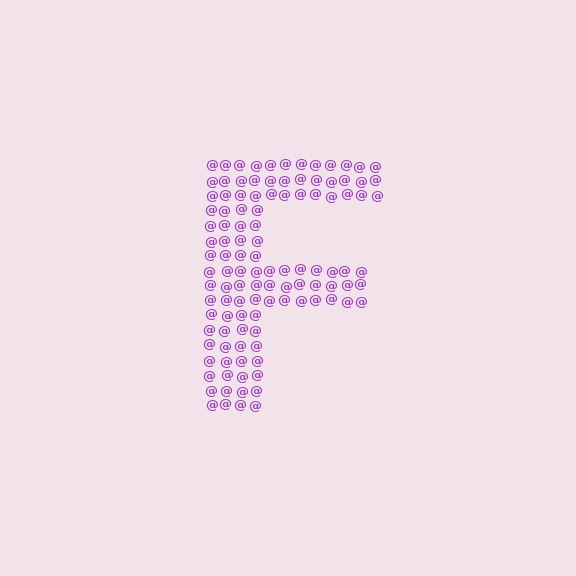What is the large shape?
The large shape is the letter F.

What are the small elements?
The small elements are at signs.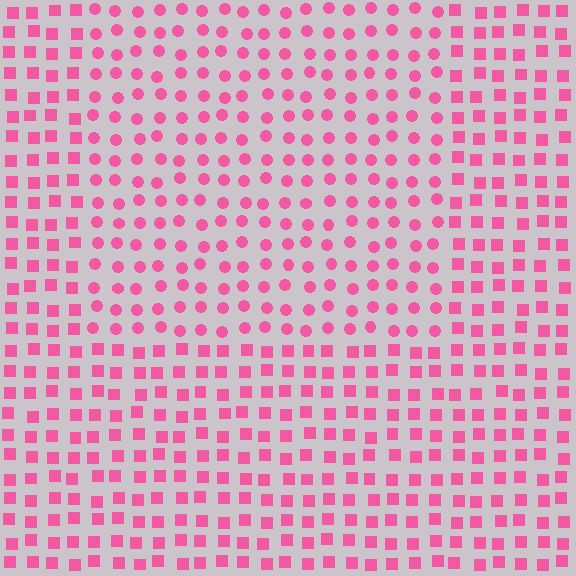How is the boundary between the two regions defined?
The boundary is defined by a change in element shape: circles inside vs. squares outside. All elements share the same color and spacing.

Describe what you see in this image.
The image is filled with small pink elements arranged in a uniform grid. A rectangle-shaped region contains circles, while the surrounding area contains squares. The boundary is defined purely by the change in element shape.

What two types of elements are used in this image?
The image uses circles inside the rectangle region and squares outside it.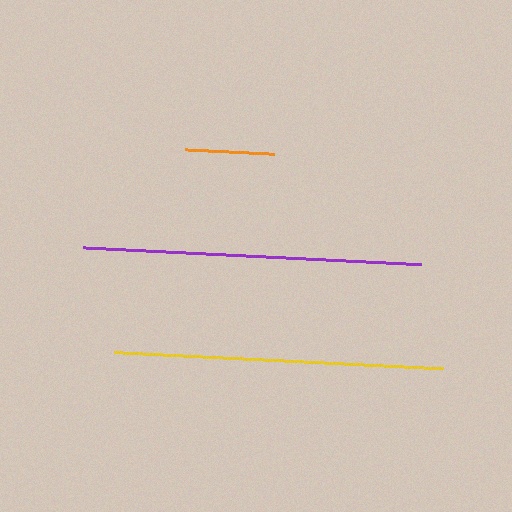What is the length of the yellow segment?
The yellow segment is approximately 328 pixels long.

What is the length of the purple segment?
The purple segment is approximately 339 pixels long.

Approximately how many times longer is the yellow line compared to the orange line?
The yellow line is approximately 3.7 times the length of the orange line.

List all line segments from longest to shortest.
From longest to shortest: purple, yellow, orange.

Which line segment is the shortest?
The orange line is the shortest at approximately 89 pixels.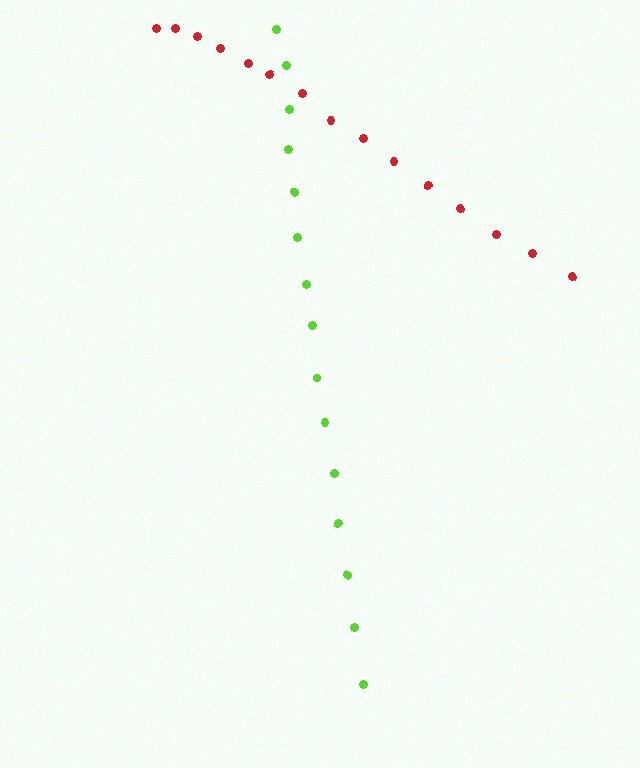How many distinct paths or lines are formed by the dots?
There are 2 distinct paths.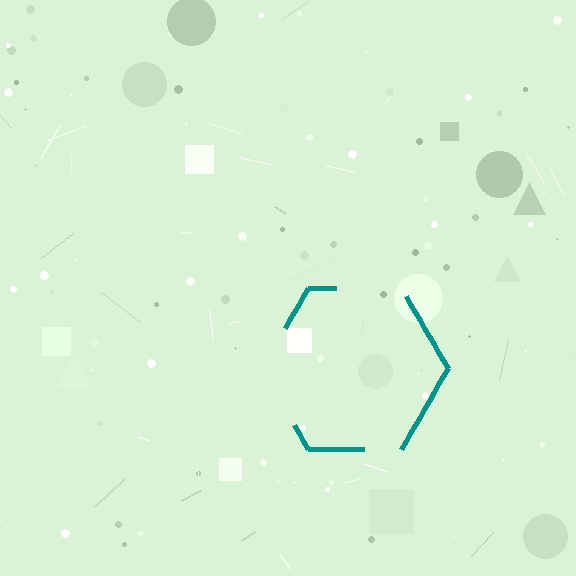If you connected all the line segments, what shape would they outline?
They would outline a hexagon.